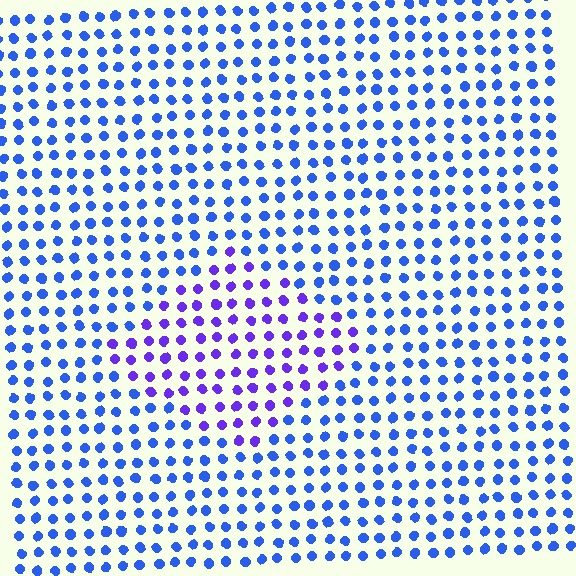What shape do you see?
I see a diamond.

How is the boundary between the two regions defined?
The boundary is defined purely by a slight shift in hue (about 36 degrees). Spacing, size, and orientation are identical on both sides.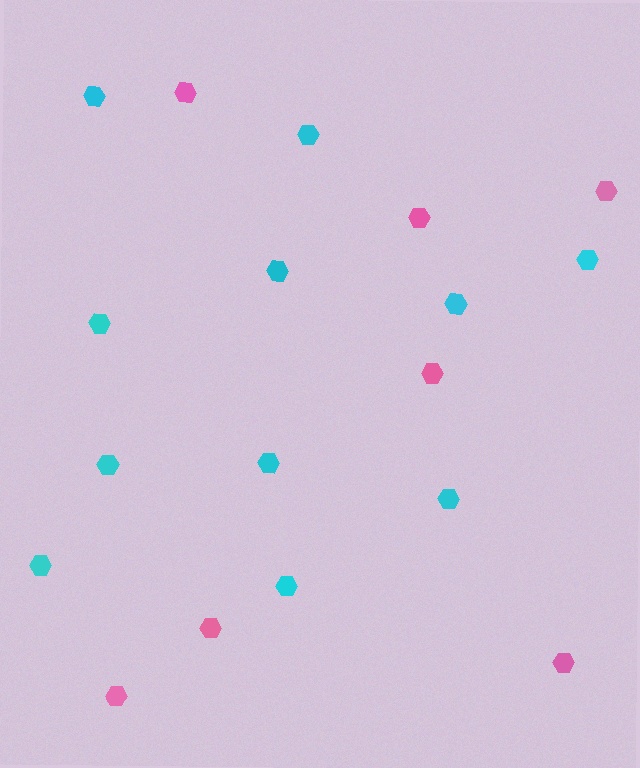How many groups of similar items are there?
There are 2 groups: one group of pink hexagons (7) and one group of cyan hexagons (11).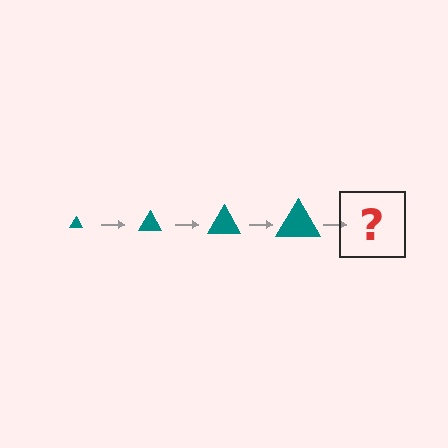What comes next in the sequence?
The next element should be a teal triangle, larger than the previous one.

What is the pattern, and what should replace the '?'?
The pattern is that the triangle gets progressively larger each step. The '?' should be a teal triangle, larger than the previous one.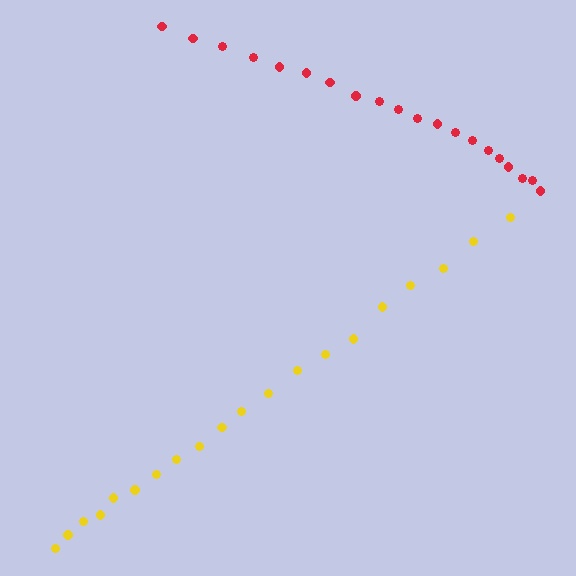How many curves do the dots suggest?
There are 2 distinct paths.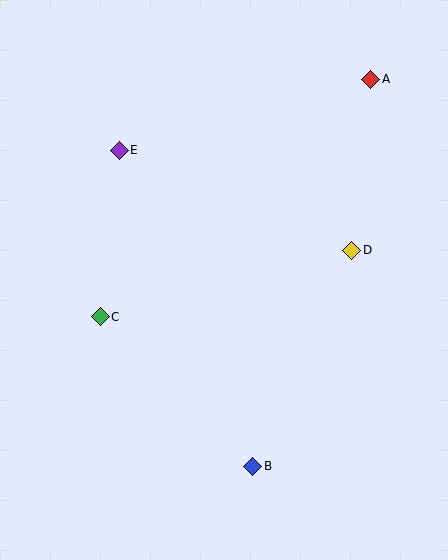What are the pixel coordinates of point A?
Point A is at (371, 79).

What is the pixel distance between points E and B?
The distance between E and B is 343 pixels.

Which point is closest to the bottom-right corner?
Point B is closest to the bottom-right corner.